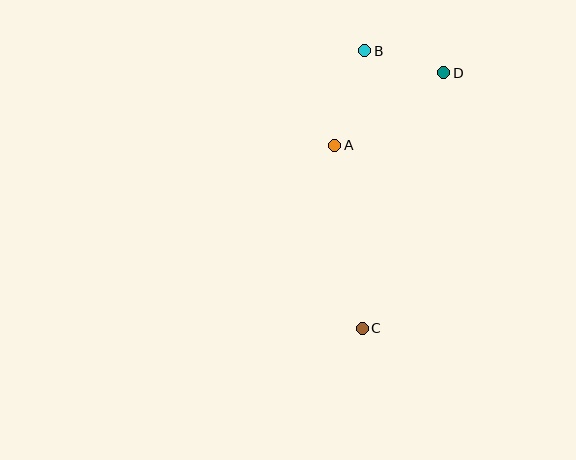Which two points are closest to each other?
Points B and D are closest to each other.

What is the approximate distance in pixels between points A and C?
The distance between A and C is approximately 185 pixels.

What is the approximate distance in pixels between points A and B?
The distance between A and B is approximately 99 pixels.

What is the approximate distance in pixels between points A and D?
The distance between A and D is approximately 131 pixels.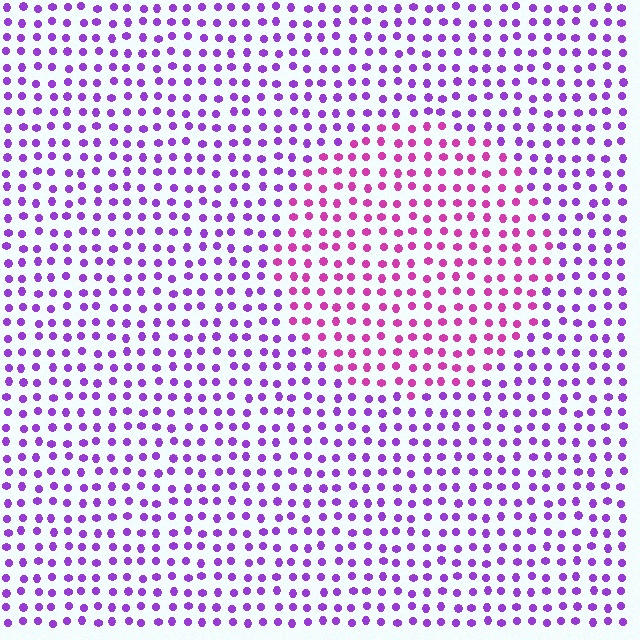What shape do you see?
I see a circle.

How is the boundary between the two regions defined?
The boundary is defined purely by a slight shift in hue (about 38 degrees). Spacing, size, and orientation are identical on both sides.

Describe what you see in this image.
The image is filled with small purple elements in a uniform arrangement. A circle-shaped region is visible where the elements are tinted to a slightly different hue, forming a subtle color boundary.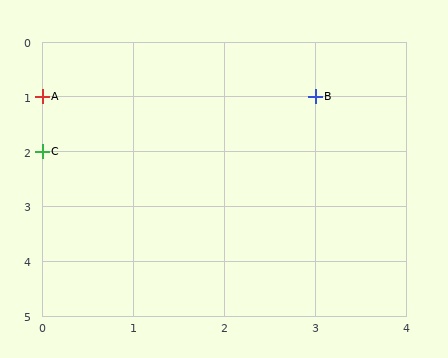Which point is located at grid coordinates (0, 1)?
Point A is at (0, 1).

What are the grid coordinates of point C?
Point C is at grid coordinates (0, 2).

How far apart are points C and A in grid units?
Points C and A are 1 row apart.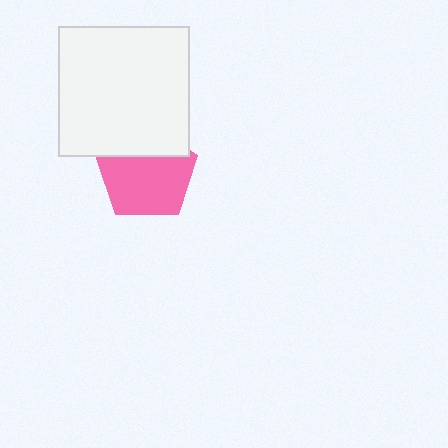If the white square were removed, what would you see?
You would see the complete pink pentagon.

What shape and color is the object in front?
The object in front is a white square.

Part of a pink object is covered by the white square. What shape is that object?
It is a pentagon.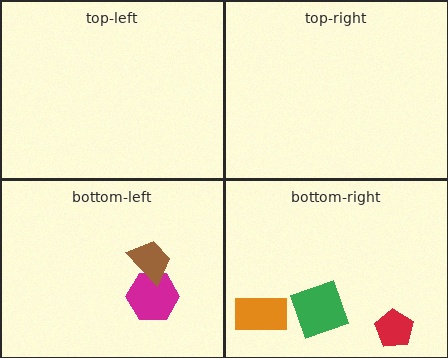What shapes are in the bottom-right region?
The orange rectangle, the green square, the red pentagon.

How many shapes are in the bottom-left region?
2.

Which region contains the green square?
The bottom-right region.